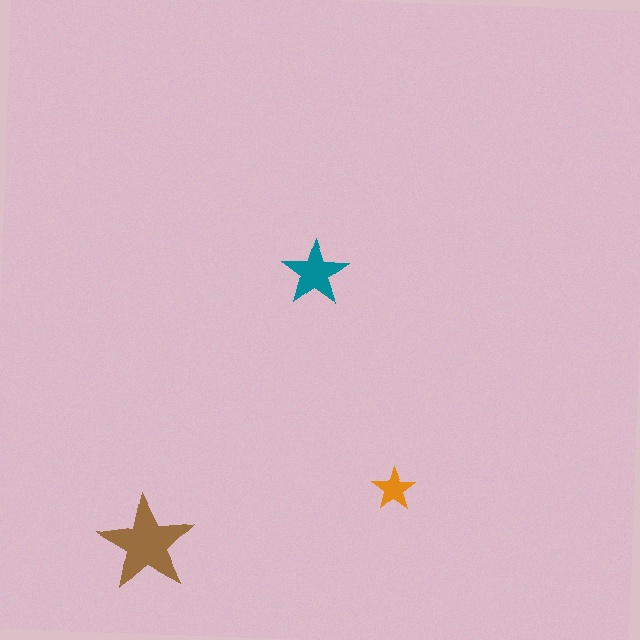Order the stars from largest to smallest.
the brown one, the teal one, the orange one.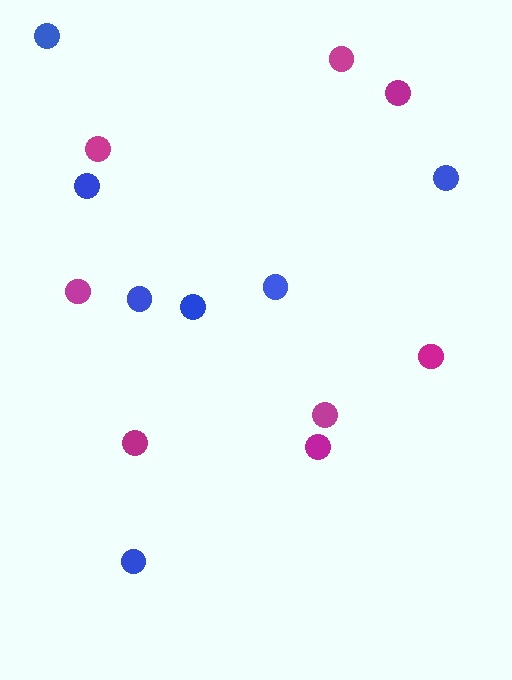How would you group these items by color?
There are 2 groups: one group of blue circles (7) and one group of magenta circles (8).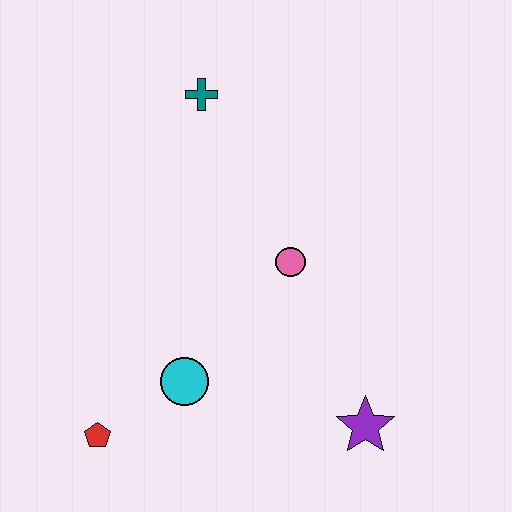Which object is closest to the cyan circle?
The red pentagon is closest to the cyan circle.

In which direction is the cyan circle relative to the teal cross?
The cyan circle is below the teal cross.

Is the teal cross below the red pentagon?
No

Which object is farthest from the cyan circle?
The teal cross is farthest from the cyan circle.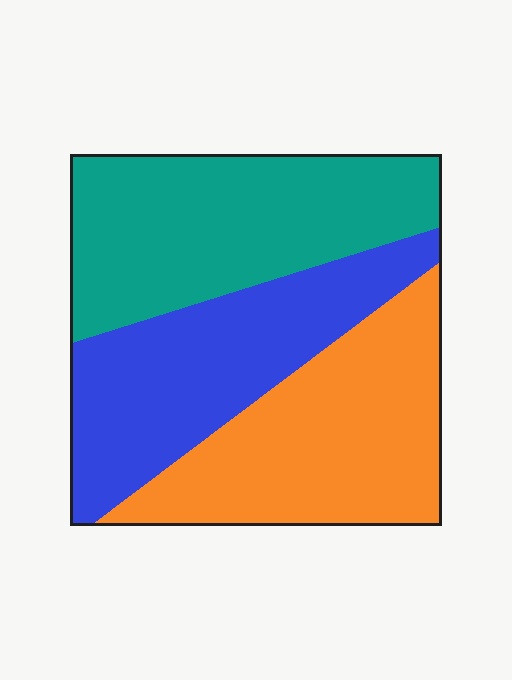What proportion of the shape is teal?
Teal covers roughly 35% of the shape.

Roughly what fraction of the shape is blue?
Blue takes up about one third (1/3) of the shape.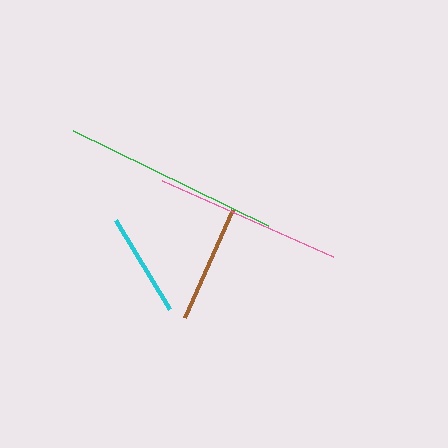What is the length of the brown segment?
The brown segment is approximately 119 pixels long.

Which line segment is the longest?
The green line is the longest at approximately 217 pixels.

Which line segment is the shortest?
The cyan line is the shortest at approximately 103 pixels.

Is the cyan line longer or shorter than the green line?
The green line is longer than the cyan line.